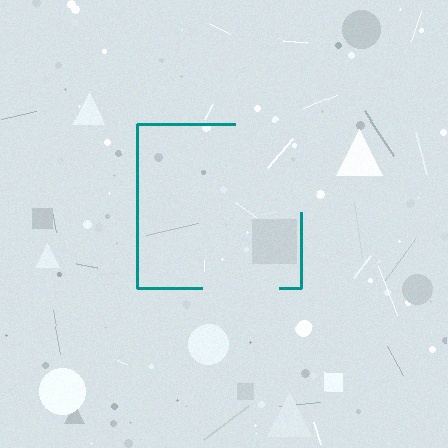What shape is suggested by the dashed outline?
The dashed outline suggests a square.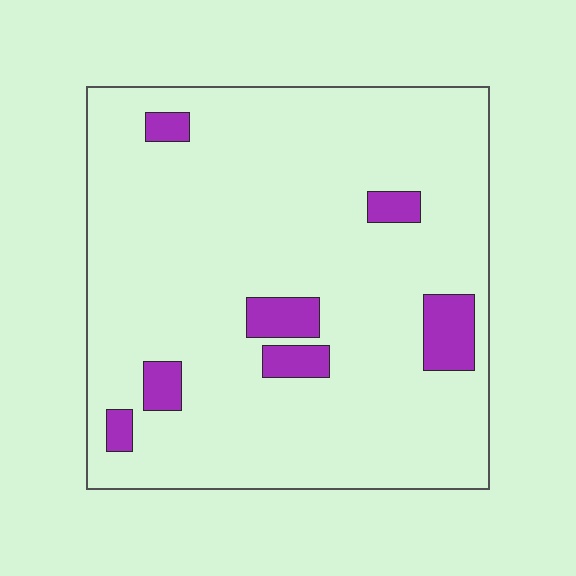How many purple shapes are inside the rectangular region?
7.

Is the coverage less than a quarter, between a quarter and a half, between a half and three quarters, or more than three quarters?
Less than a quarter.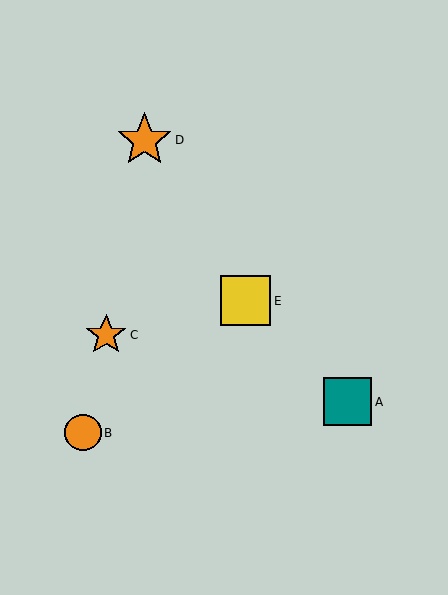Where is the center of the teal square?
The center of the teal square is at (348, 402).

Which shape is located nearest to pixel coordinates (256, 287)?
The yellow square (labeled E) at (246, 301) is nearest to that location.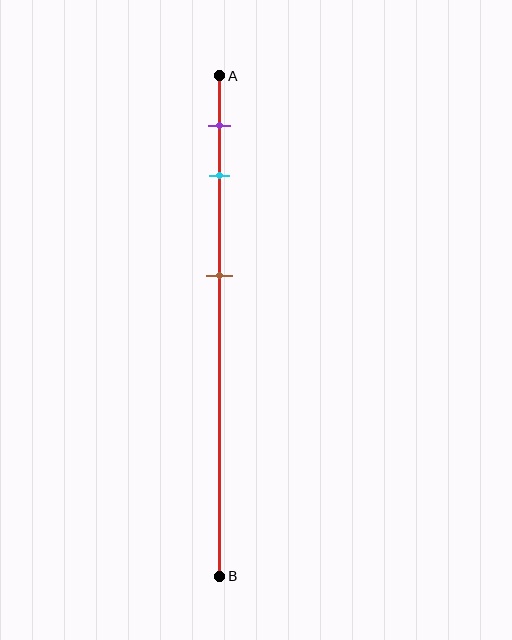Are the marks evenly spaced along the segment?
No, the marks are not evenly spaced.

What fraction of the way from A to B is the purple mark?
The purple mark is approximately 10% (0.1) of the way from A to B.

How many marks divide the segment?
There are 3 marks dividing the segment.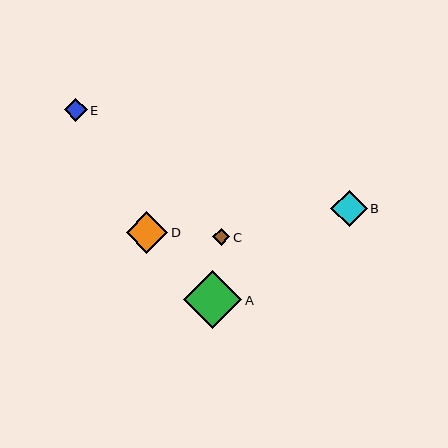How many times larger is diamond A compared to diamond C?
Diamond A is approximately 3.4 times the size of diamond C.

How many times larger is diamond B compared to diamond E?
Diamond B is approximately 1.6 times the size of diamond E.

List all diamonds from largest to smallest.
From largest to smallest: A, D, B, E, C.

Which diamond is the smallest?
Diamond C is the smallest with a size of approximately 17 pixels.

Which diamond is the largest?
Diamond A is the largest with a size of approximately 58 pixels.